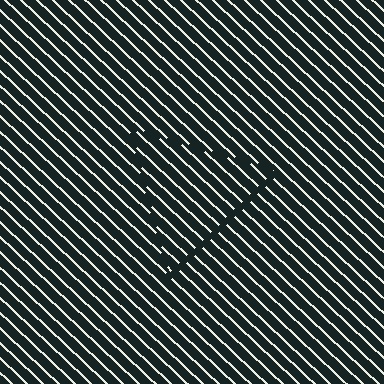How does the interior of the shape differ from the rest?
The interior of the shape contains the same grating, shifted by half a period — the contour is defined by the phase discontinuity where line-ends from the inner and outer gratings abut.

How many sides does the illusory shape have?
3 sides — the line-ends trace a triangle.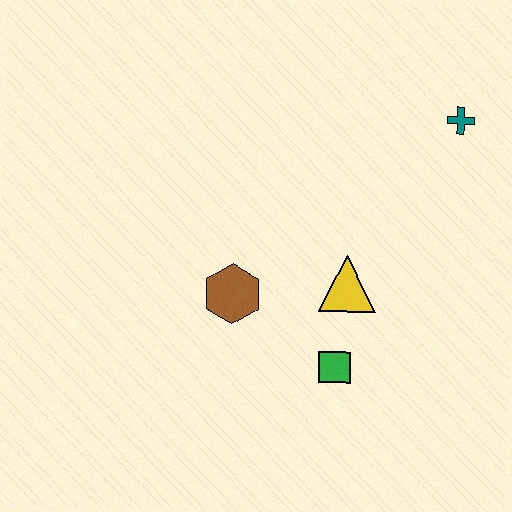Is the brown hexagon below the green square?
No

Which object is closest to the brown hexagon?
The yellow triangle is closest to the brown hexagon.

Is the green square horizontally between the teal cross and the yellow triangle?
No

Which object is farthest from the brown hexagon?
The teal cross is farthest from the brown hexagon.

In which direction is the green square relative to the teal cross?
The green square is below the teal cross.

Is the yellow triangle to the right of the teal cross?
No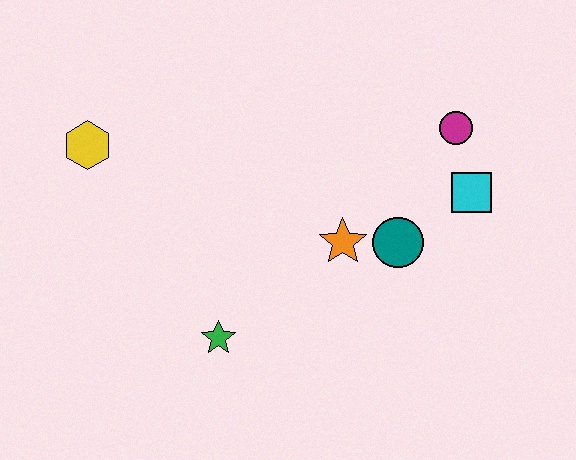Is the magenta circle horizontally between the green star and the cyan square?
Yes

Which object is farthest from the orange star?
The yellow hexagon is farthest from the orange star.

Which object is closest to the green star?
The orange star is closest to the green star.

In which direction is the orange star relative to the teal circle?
The orange star is to the left of the teal circle.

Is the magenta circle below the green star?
No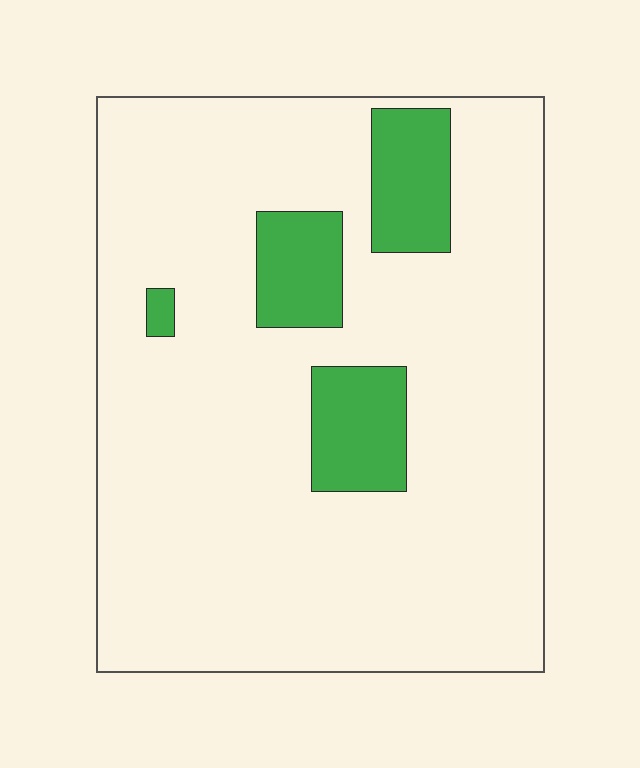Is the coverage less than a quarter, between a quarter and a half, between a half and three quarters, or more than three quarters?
Less than a quarter.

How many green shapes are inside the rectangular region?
4.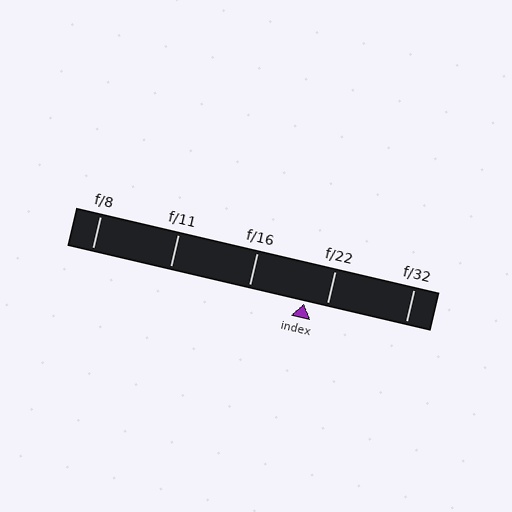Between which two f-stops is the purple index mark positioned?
The index mark is between f/16 and f/22.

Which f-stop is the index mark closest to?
The index mark is closest to f/22.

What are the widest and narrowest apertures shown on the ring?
The widest aperture shown is f/8 and the narrowest is f/32.